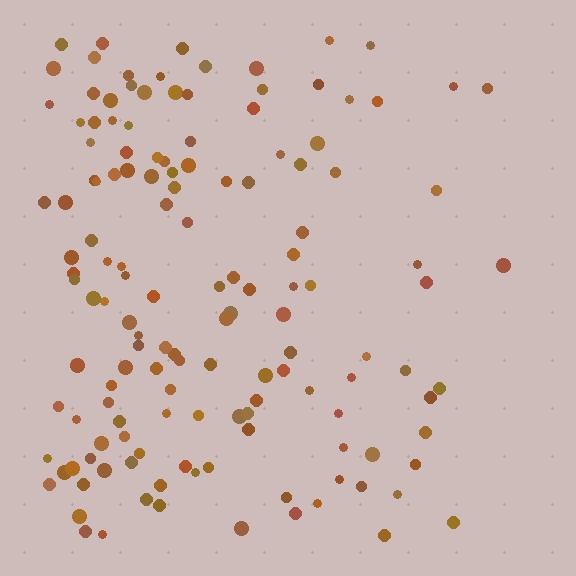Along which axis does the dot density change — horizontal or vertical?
Horizontal.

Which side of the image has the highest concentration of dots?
The left.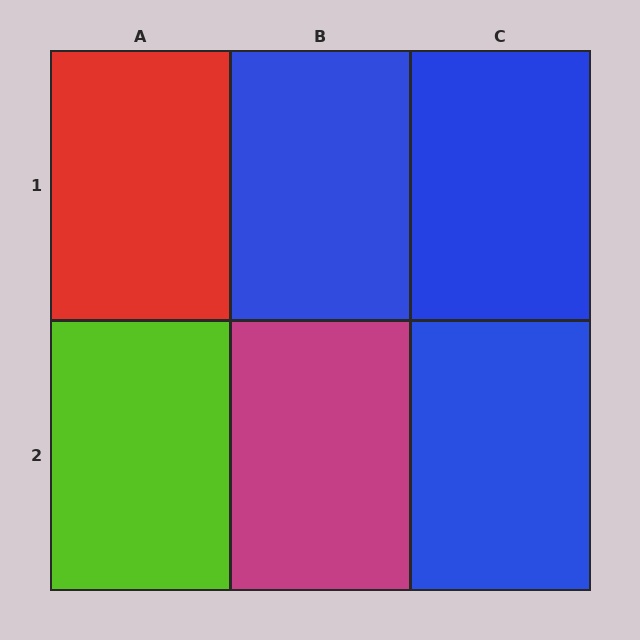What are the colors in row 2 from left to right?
Lime, magenta, blue.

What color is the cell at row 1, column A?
Red.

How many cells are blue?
3 cells are blue.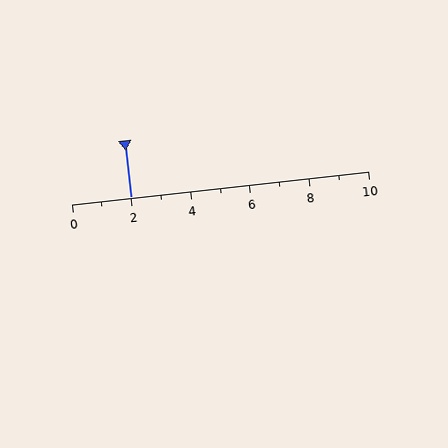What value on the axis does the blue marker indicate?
The marker indicates approximately 2.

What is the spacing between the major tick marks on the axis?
The major ticks are spaced 2 apart.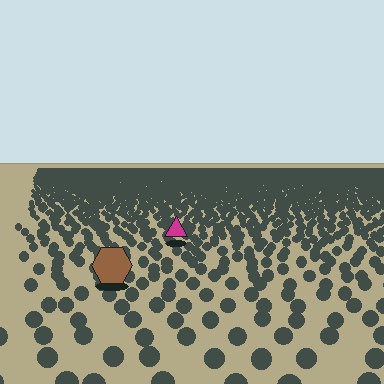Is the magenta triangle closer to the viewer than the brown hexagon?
No. The brown hexagon is closer — you can tell from the texture gradient: the ground texture is coarser near it.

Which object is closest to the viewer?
The brown hexagon is closest. The texture marks near it are larger and more spread out.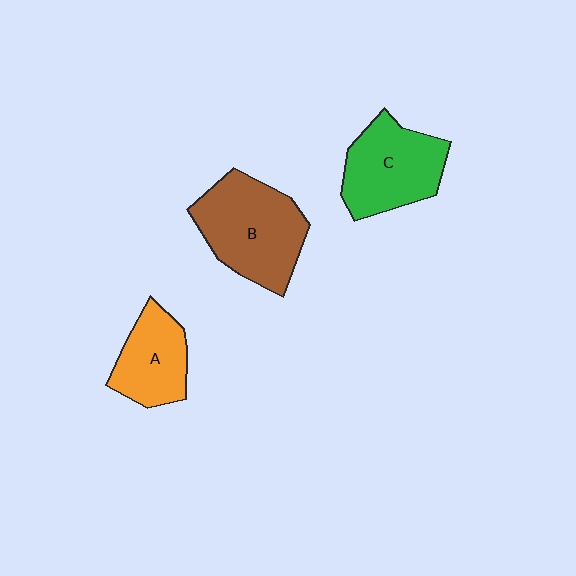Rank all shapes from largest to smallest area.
From largest to smallest: B (brown), C (green), A (orange).